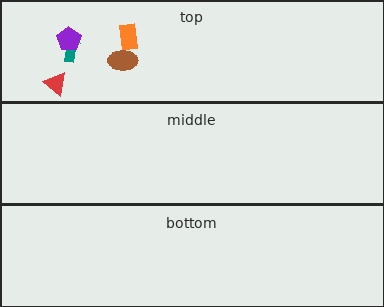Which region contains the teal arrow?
The top region.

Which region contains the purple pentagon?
The top region.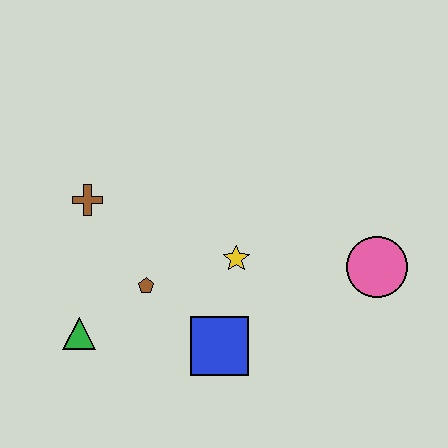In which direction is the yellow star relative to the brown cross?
The yellow star is to the right of the brown cross.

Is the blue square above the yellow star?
No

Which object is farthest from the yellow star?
The green triangle is farthest from the yellow star.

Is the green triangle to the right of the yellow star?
No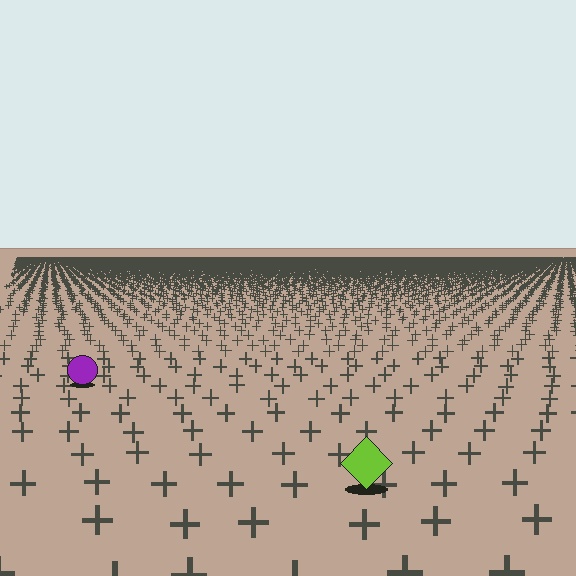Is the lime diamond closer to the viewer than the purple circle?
Yes. The lime diamond is closer — you can tell from the texture gradient: the ground texture is coarser near it.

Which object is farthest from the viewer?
The purple circle is farthest from the viewer. It appears smaller and the ground texture around it is denser.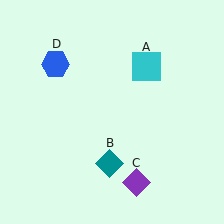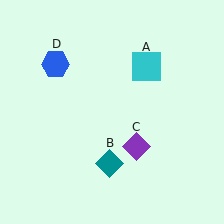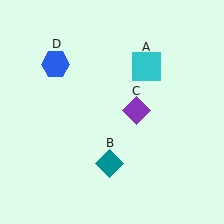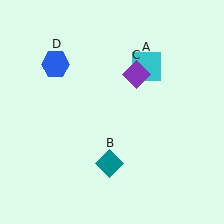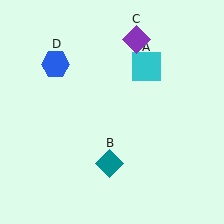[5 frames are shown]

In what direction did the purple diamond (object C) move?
The purple diamond (object C) moved up.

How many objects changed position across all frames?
1 object changed position: purple diamond (object C).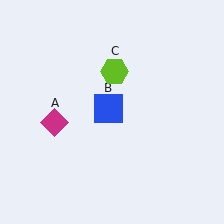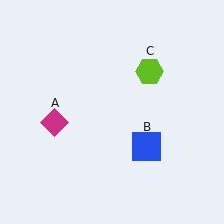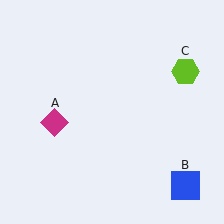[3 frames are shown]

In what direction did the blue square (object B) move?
The blue square (object B) moved down and to the right.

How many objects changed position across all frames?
2 objects changed position: blue square (object B), lime hexagon (object C).